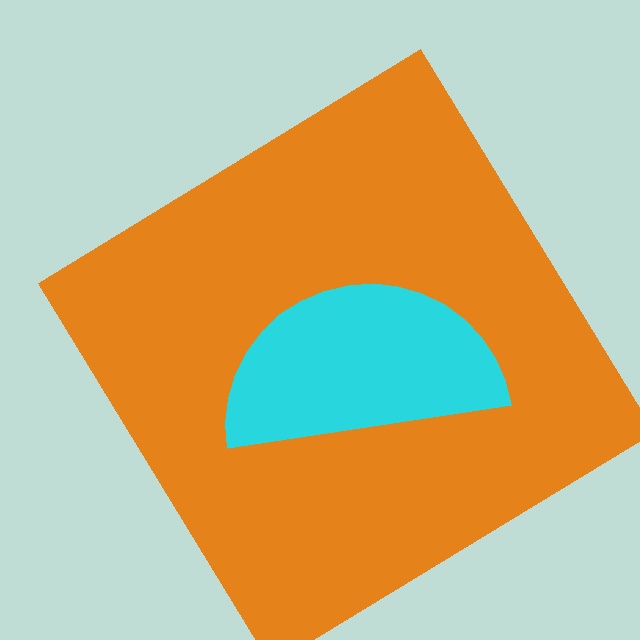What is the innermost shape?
The cyan semicircle.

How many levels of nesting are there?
2.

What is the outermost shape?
The orange diamond.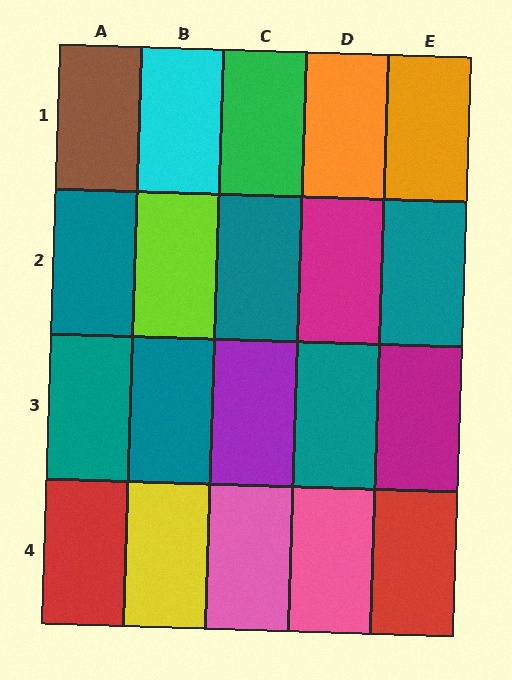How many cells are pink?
2 cells are pink.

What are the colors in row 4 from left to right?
Red, yellow, pink, pink, red.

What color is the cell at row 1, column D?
Orange.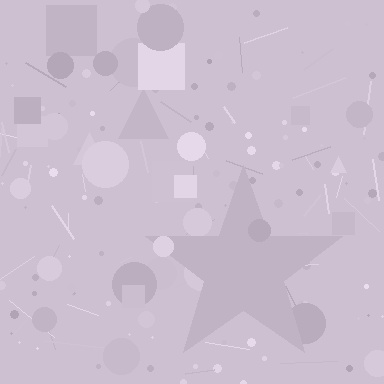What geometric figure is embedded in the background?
A star is embedded in the background.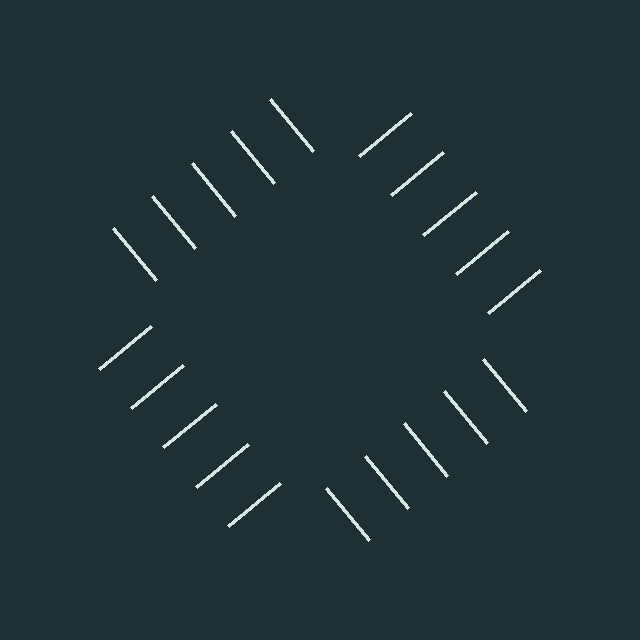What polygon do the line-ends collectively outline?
An illusory square — the line segments terminate on its edges but no continuous stroke is drawn.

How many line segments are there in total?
20 — 5 along each of the 4 edges.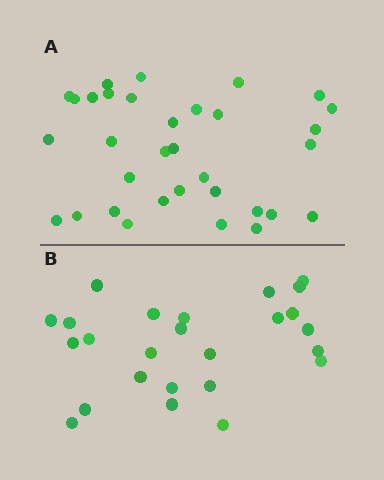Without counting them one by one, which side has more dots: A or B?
Region A (the top region) has more dots.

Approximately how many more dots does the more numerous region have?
Region A has roughly 8 or so more dots than region B.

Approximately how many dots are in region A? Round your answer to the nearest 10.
About 30 dots. (The exact count is 33, which rounds to 30.)